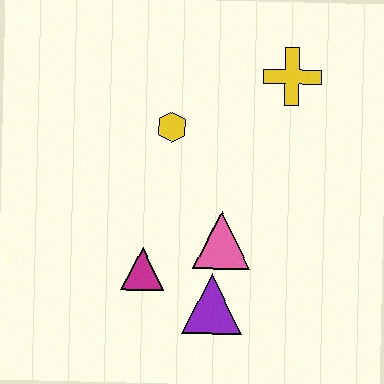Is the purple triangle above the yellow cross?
No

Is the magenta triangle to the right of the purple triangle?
No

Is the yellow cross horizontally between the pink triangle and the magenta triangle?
No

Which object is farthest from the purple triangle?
The yellow cross is farthest from the purple triangle.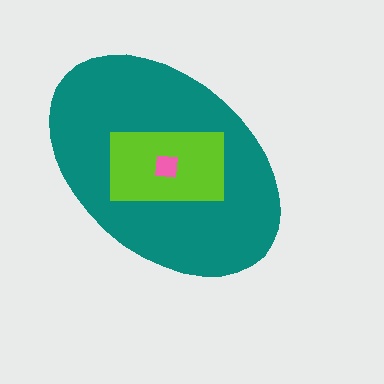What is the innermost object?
The pink square.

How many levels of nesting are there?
3.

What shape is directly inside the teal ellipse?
The lime rectangle.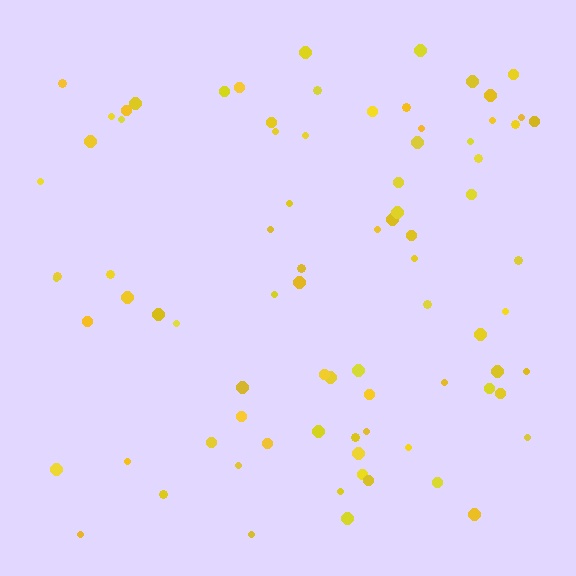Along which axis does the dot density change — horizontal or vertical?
Horizontal.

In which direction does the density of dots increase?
From left to right, with the right side densest.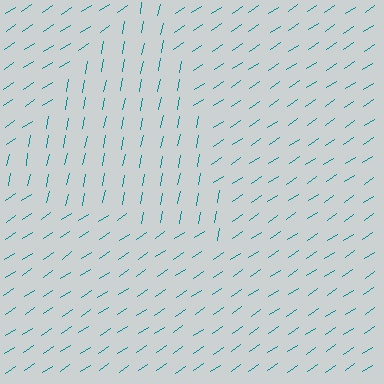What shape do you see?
I see a triangle.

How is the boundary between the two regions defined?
The boundary is defined purely by a change in line orientation (approximately 45 degrees difference). All lines are the same color and thickness.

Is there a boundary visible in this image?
Yes, there is a texture boundary formed by a change in line orientation.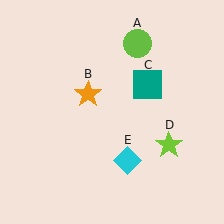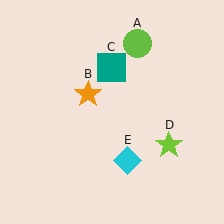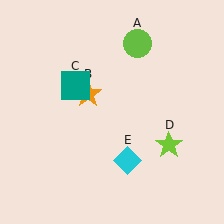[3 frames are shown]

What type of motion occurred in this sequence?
The teal square (object C) rotated counterclockwise around the center of the scene.